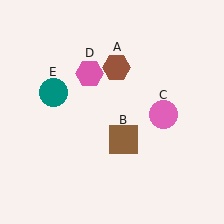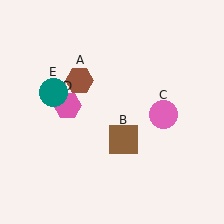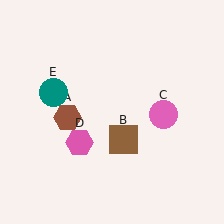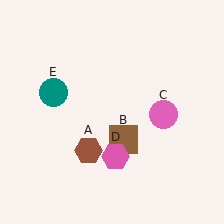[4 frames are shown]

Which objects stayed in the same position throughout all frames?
Brown square (object B) and pink circle (object C) and teal circle (object E) remained stationary.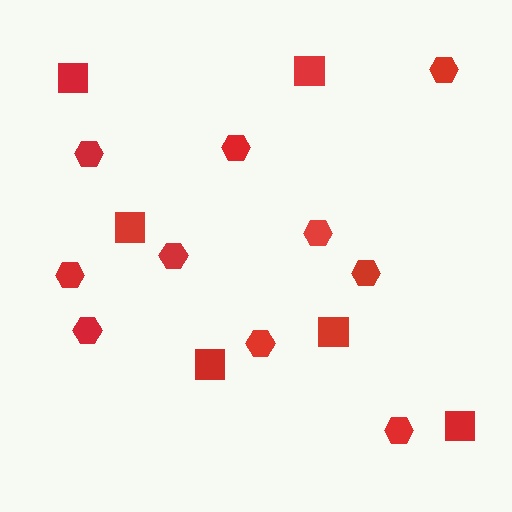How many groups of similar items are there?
There are 2 groups: one group of hexagons (10) and one group of squares (6).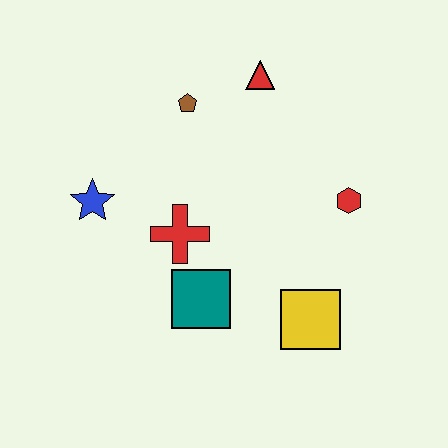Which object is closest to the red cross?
The teal square is closest to the red cross.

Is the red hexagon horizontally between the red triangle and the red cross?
No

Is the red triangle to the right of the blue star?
Yes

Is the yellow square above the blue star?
No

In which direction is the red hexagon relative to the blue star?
The red hexagon is to the right of the blue star.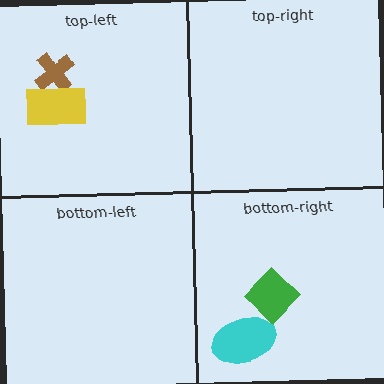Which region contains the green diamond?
The bottom-right region.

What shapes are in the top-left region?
The brown cross, the yellow rectangle.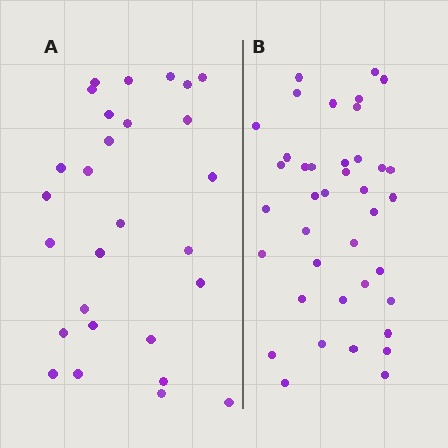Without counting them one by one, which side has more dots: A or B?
Region B (the right region) has more dots.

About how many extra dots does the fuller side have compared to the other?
Region B has roughly 12 or so more dots than region A.